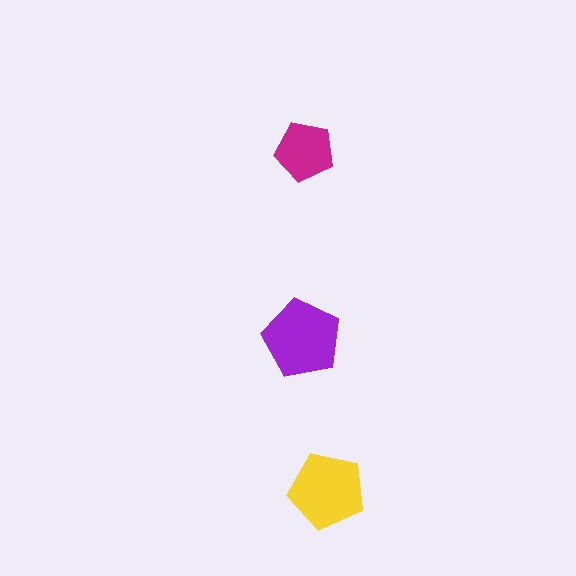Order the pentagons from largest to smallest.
the purple one, the yellow one, the magenta one.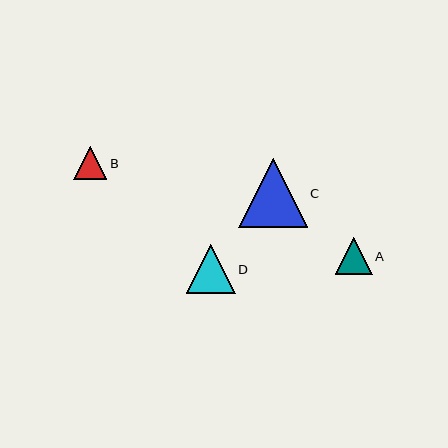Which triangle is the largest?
Triangle C is the largest with a size of approximately 68 pixels.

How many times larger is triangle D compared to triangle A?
Triangle D is approximately 1.3 times the size of triangle A.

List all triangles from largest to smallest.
From largest to smallest: C, D, A, B.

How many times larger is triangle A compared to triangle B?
Triangle A is approximately 1.1 times the size of triangle B.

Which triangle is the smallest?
Triangle B is the smallest with a size of approximately 33 pixels.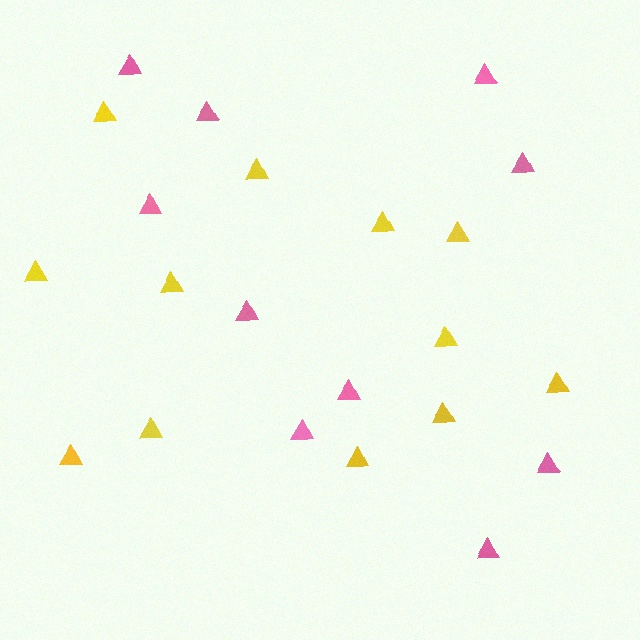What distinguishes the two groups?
There are 2 groups: one group of pink triangles (10) and one group of yellow triangles (12).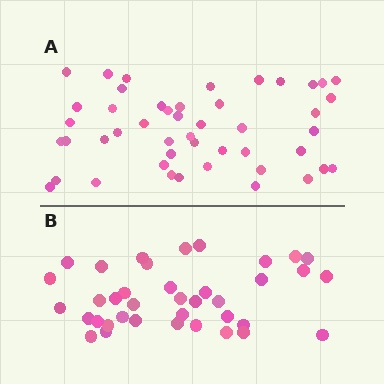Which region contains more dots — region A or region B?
Region A (the top region) has more dots.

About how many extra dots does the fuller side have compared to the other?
Region A has roughly 8 or so more dots than region B.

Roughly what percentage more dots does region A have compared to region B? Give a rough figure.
About 25% more.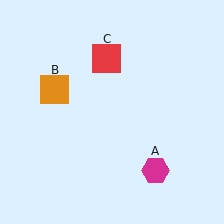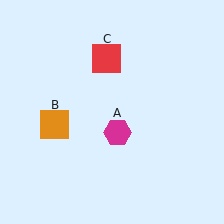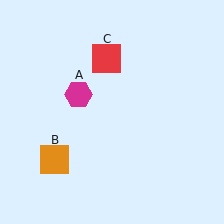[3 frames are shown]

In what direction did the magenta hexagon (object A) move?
The magenta hexagon (object A) moved up and to the left.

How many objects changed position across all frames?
2 objects changed position: magenta hexagon (object A), orange square (object B).